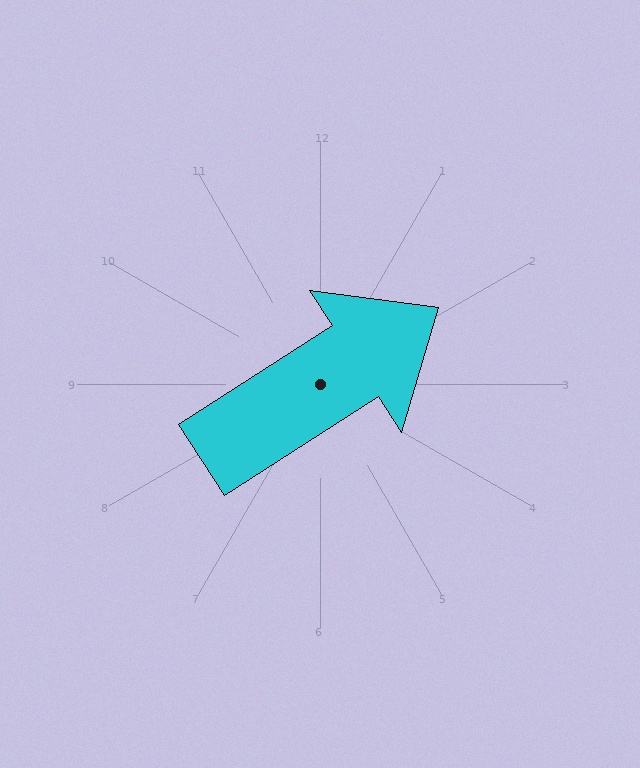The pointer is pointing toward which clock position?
Roughly 2 o'clock.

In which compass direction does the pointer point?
Northeast.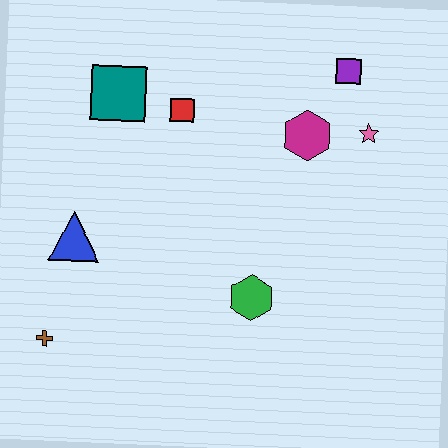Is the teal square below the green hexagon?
No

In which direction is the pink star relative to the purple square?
The pink star is below the purple square.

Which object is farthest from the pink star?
The brown cross is farthest from the pink star.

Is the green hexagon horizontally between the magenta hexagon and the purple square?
No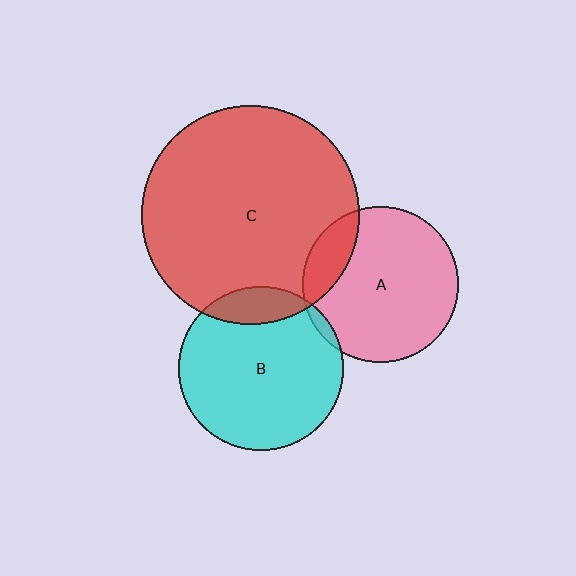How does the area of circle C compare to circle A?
Approximately 2.0 times.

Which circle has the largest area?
Circle C (red).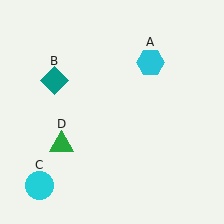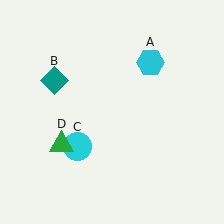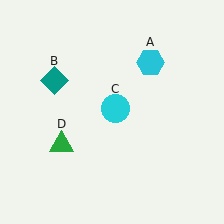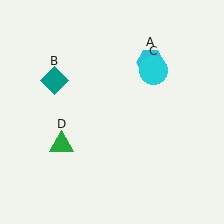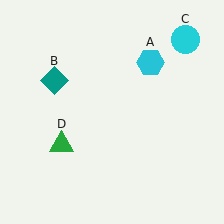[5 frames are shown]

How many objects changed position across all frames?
1 object changed position: cyan circle (object C).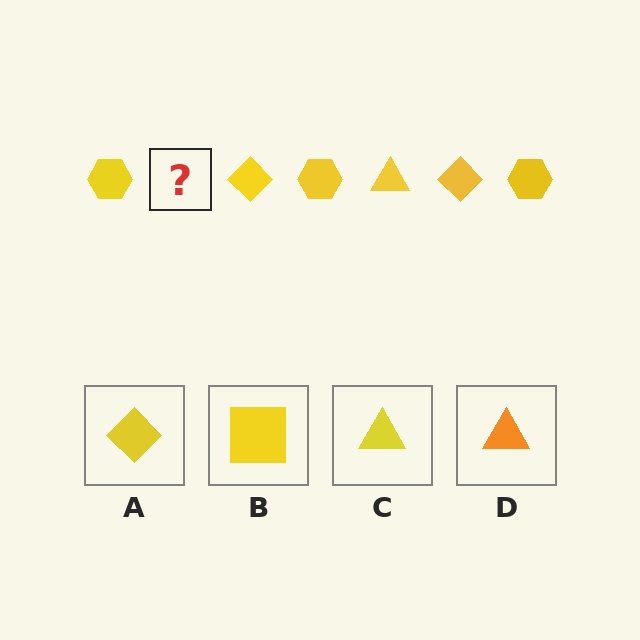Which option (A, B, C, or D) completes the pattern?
C.